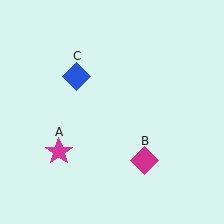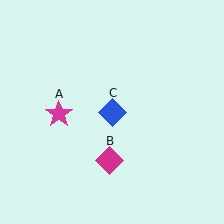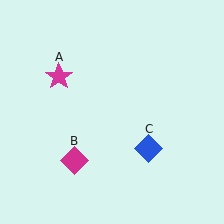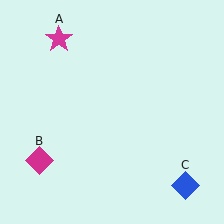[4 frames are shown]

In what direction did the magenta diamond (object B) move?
The magenta diamond (object B) moved left.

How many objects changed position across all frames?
3 objects changed position: magenta star (object A), magenta diamond (object B), blue diamond (object C).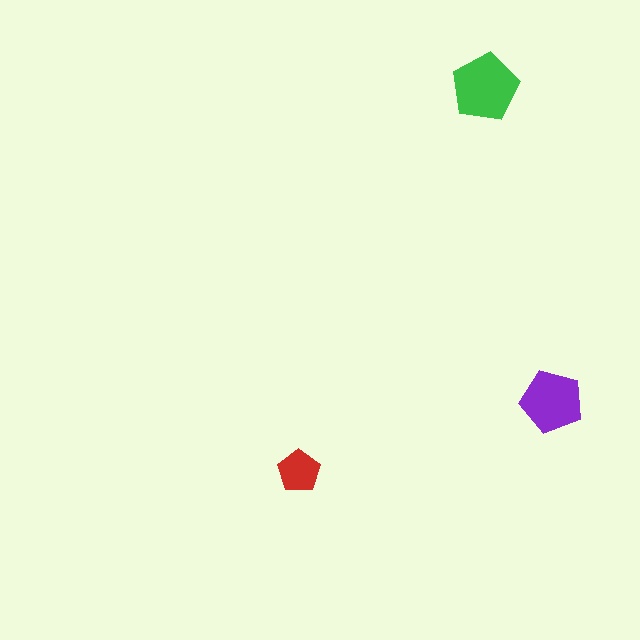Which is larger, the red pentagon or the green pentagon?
The green one.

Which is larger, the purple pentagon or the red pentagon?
The purple one.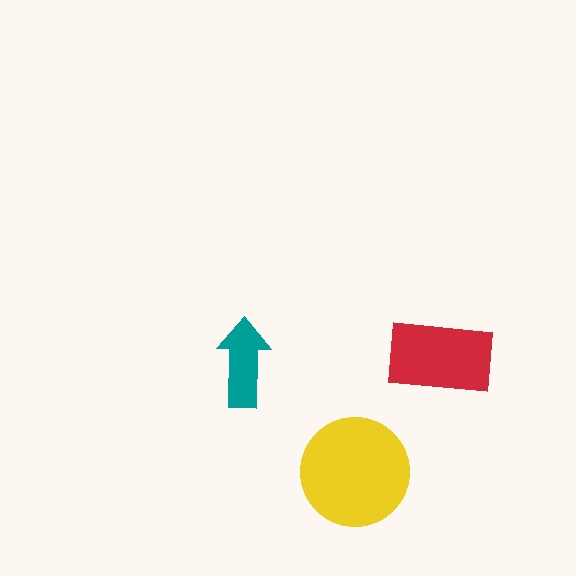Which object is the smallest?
The teal arrow.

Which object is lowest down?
The yellow circle is bottommost.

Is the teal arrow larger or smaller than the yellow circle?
Smaller.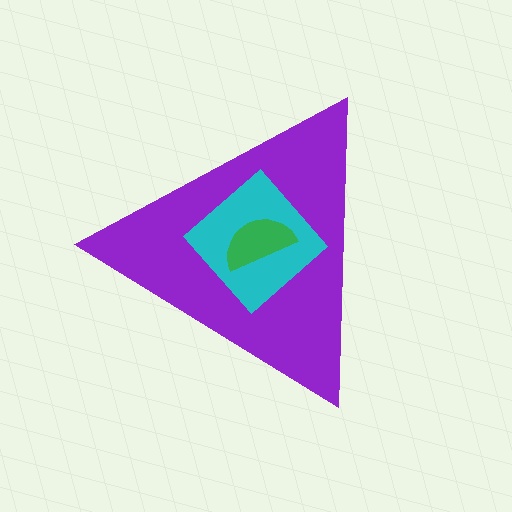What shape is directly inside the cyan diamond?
The green semicircle.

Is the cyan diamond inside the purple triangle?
Yes.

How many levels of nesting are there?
3.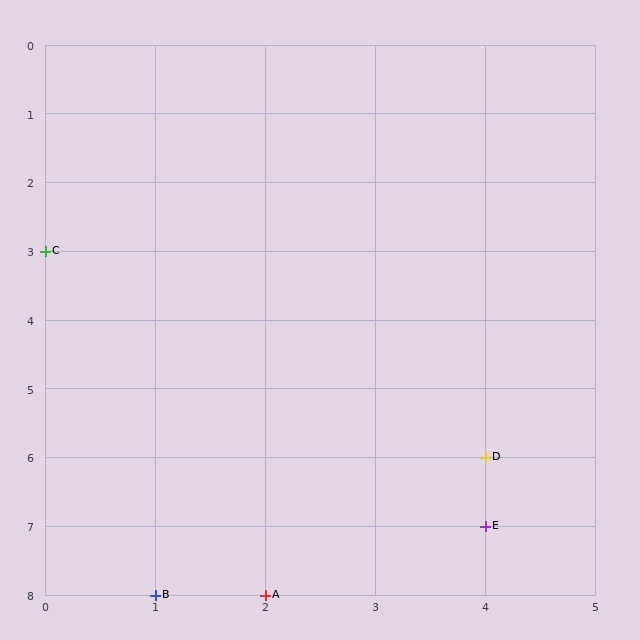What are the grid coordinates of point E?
Point E is at grid coordinates (4, 7).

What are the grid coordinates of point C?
Point C is at grid coordinates (0, 3).